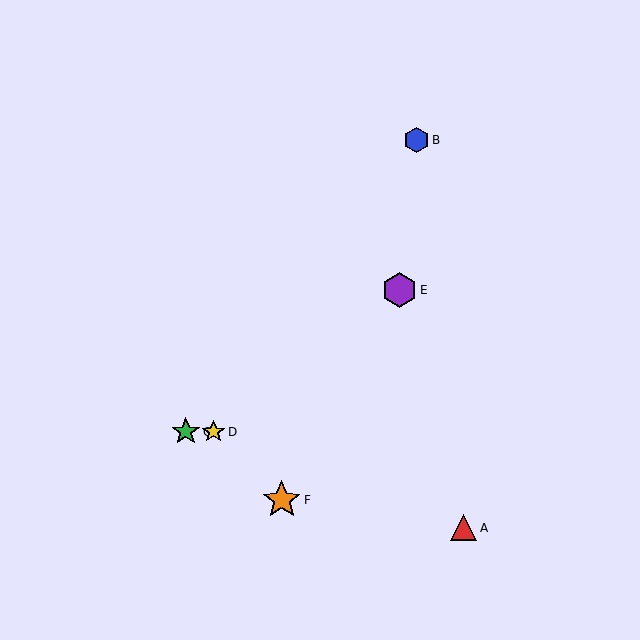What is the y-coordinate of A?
Object A is at y≈528.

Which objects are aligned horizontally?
Objects C, D are aligned horizontally.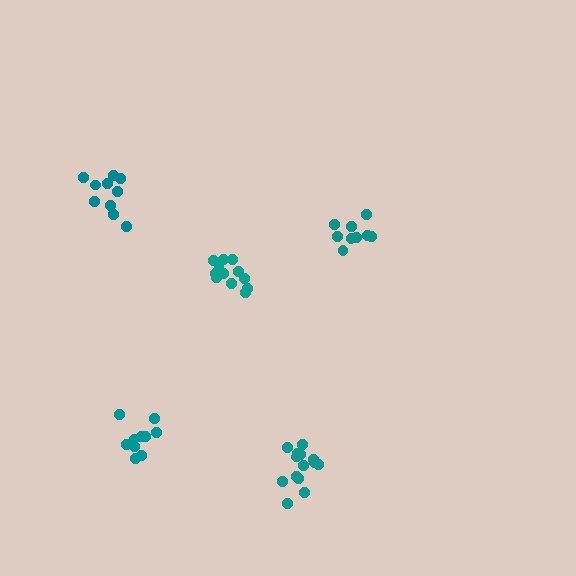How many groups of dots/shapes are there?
There are 5 groups.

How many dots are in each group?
Group 1: 14 dots, Group 2: 12 dots, Group 3: 9 dots, Group 4: 10 dots, Group 5: 10 dots (55 total).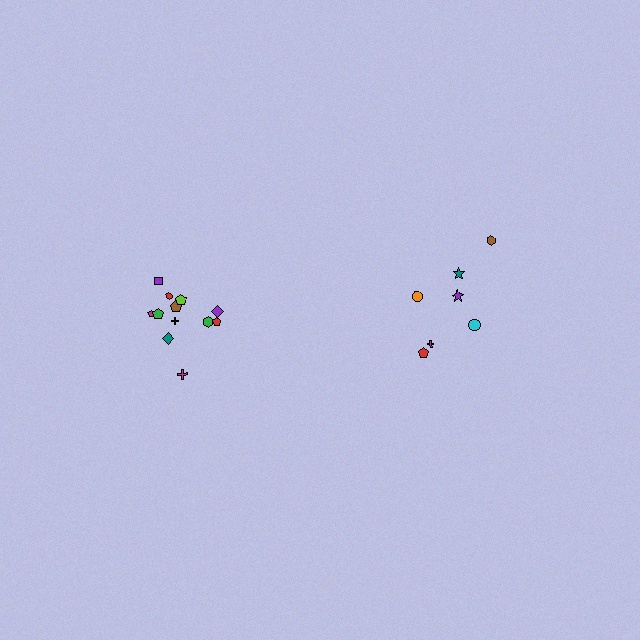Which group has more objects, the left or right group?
The left group.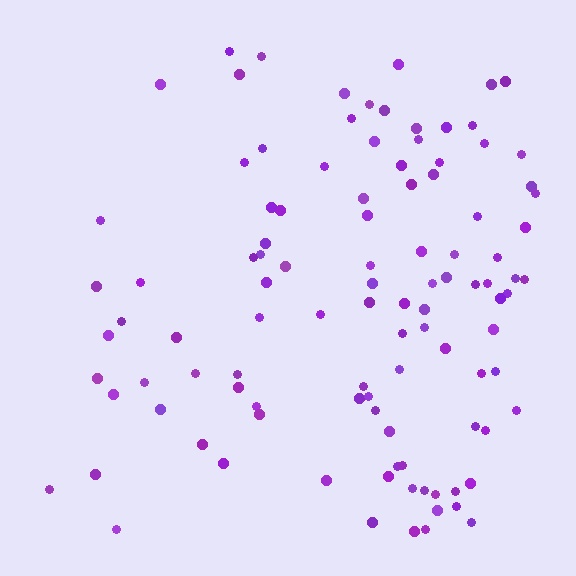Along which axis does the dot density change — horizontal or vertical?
Horizontal.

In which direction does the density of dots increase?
From left to right, with the right side densest.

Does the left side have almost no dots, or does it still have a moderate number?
Still a moderate number, just noticeably fewer than the right.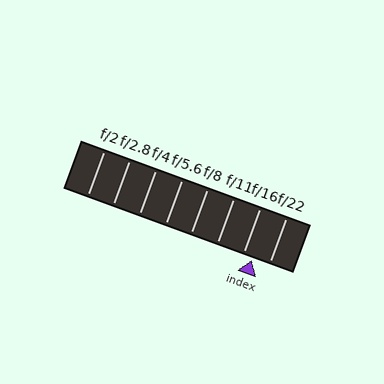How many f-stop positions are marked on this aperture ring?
There are 8 f-stop positions marked.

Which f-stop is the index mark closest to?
The index mark is closest to f/16.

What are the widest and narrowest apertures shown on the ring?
The widest aperture shown is f/2 and the narrowest is f/22.